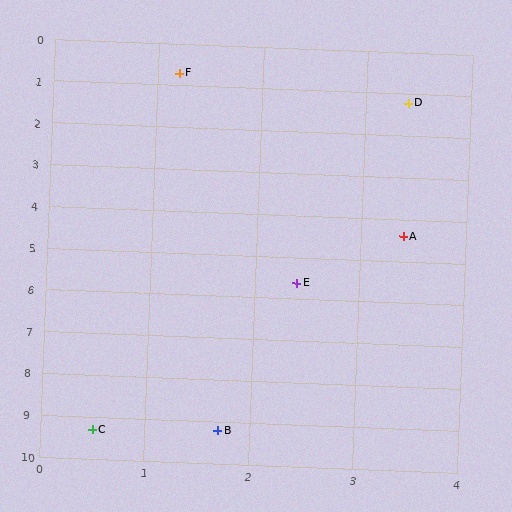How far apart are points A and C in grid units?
Points A and C are about 5.7 grid units apart.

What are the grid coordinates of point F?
Point F is at approximately (1.2, 0.7).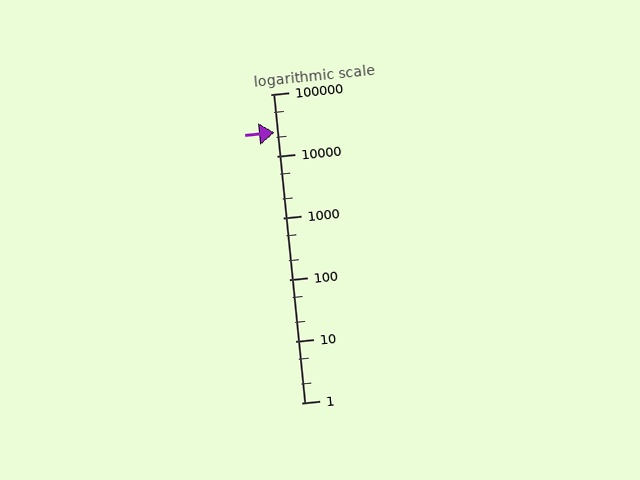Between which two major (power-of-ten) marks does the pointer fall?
The pointer is between 10000 and 100000.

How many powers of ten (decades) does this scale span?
The scale spans 5 decades, from 1 to 100000.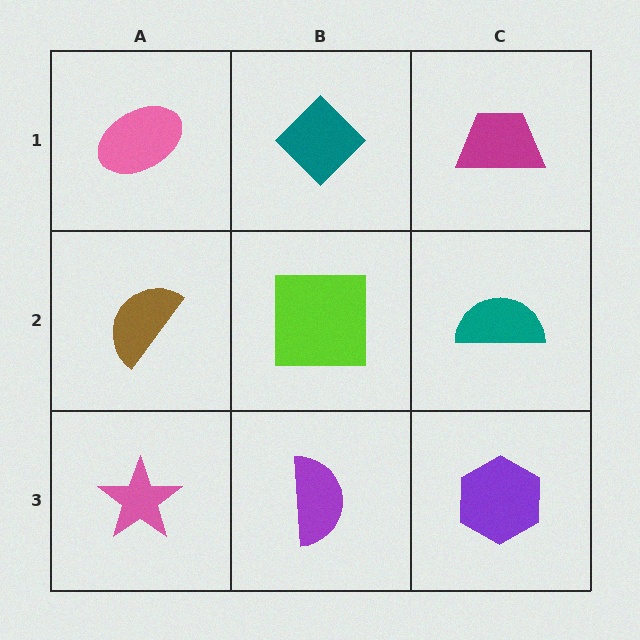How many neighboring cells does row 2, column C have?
3.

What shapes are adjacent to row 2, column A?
A pink ellipse (row 1, column A), a pink star (row 3, column A), a lime square (row 2, column B).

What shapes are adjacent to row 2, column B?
A teal diamond (row 1, column B), a purple semicircle (row 3, column B), a brown semicircle (row 2, column A), a teal semicircle (row 2, column C).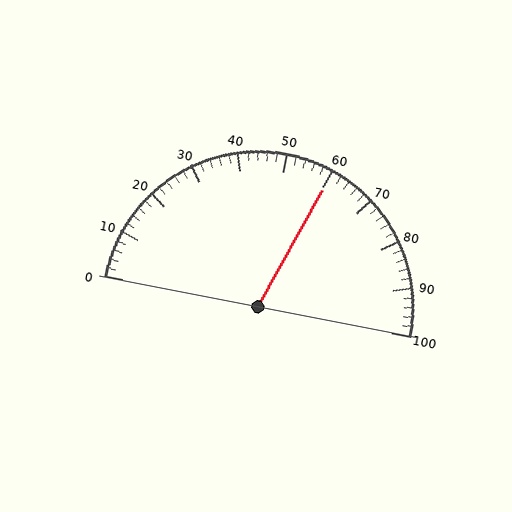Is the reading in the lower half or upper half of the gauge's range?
The reading is in the upper half of the range (0 to 100).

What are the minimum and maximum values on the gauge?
The gauge ranges from 0 to 100.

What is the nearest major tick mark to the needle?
The nearest major tick mark is 60.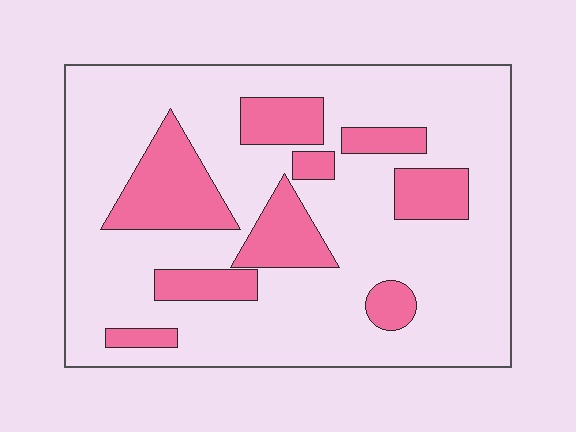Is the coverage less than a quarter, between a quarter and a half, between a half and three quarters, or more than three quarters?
Less than a quarter.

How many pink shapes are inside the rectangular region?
9.